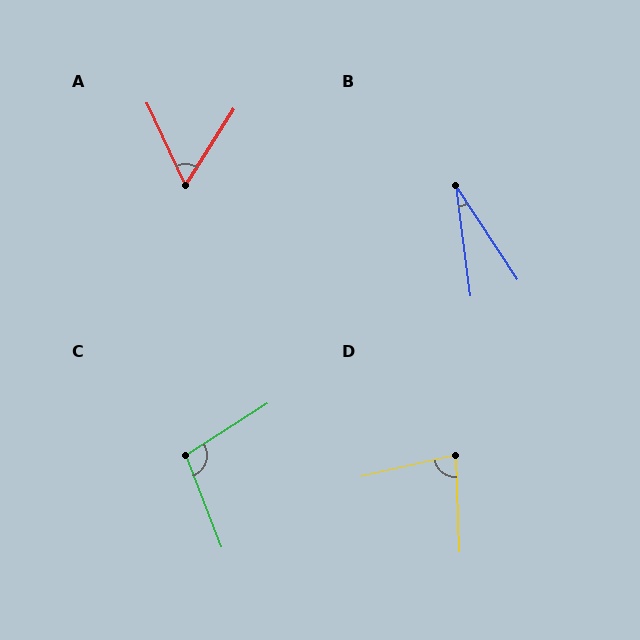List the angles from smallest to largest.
B (26°), A (58°), D (79°), C (101°).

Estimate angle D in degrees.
Approximately 79 degrees.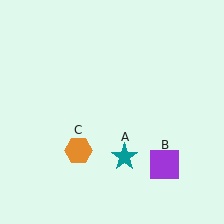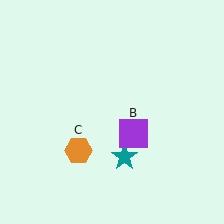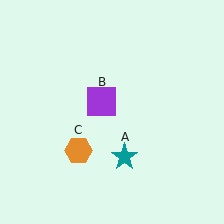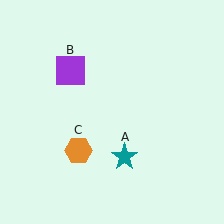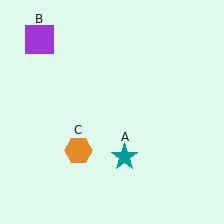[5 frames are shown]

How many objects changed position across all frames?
1 object changed position: purple square (object B).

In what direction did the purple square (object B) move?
The purple square (object B) moved up and to the left.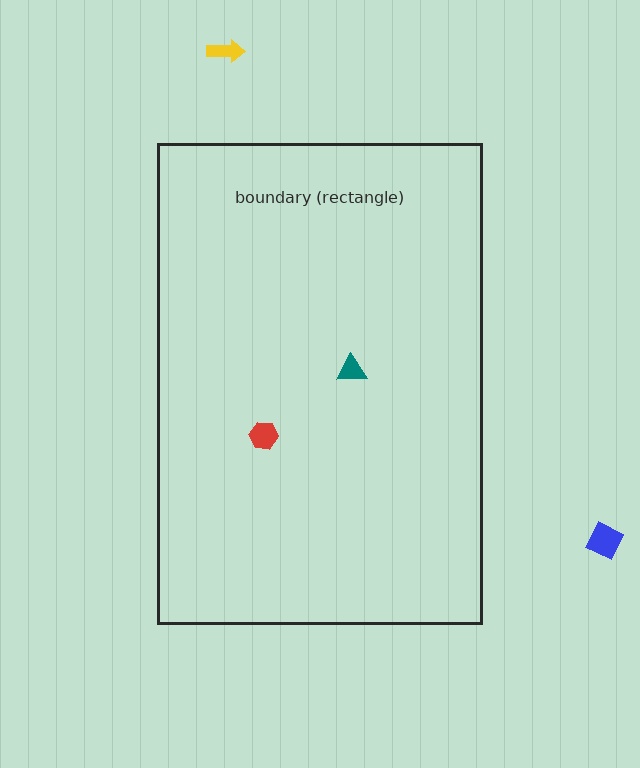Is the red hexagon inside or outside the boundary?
Inside.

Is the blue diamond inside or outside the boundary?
Outside.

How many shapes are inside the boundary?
2 inside, 2 outside.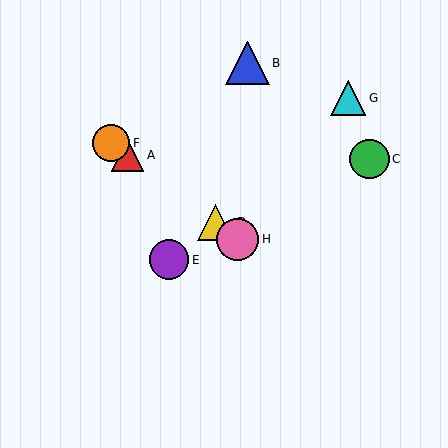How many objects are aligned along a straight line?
4 objects (A, D, F, H) are aligned along a straight line.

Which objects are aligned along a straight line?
Objects A, D, F, H are aligned along a straight line.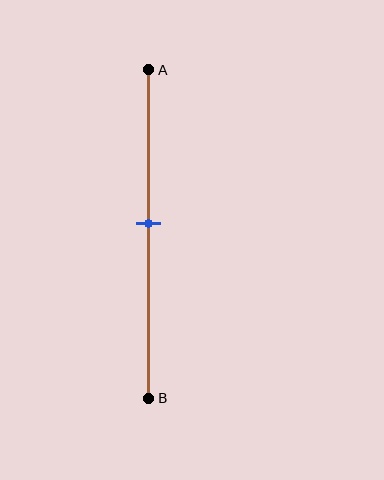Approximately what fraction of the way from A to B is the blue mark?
The blue mark is approximately 45% of the way from A to B.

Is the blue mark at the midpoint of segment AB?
No, the mark is at about 45% from A, not at the 50% midpoint.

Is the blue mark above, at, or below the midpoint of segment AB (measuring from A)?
The blue mark is above the midpoint of segment AB.